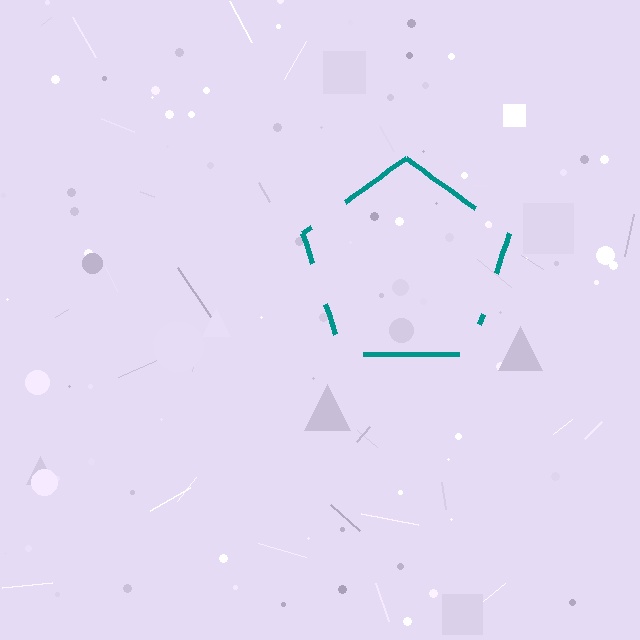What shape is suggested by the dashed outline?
The dashed outline suggests a pentagon.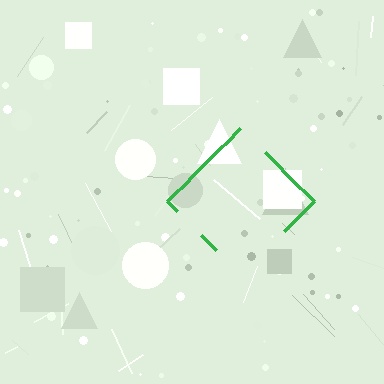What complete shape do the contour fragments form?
The contour fragments form a diamond.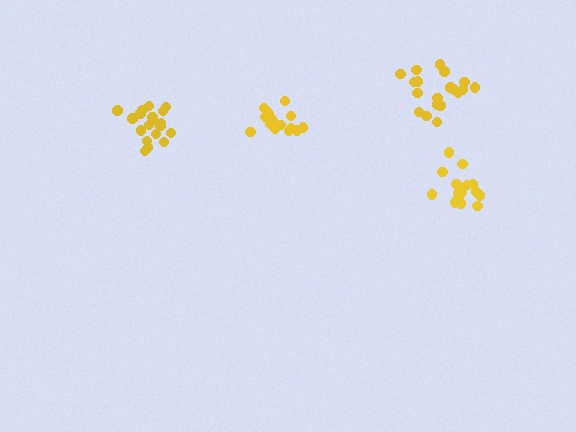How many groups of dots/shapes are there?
There are 4 groups.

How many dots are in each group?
Group 1: 19 dots, Group 2: 16 dots, Group 3: 19 dots, Group 4: 18 dots (72 total).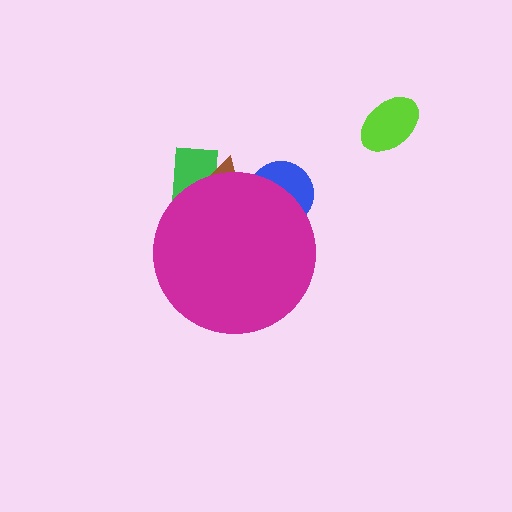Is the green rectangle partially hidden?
Yes, the green rectangle is partially hidden behind the magenta circle.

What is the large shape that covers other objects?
A magenta circle.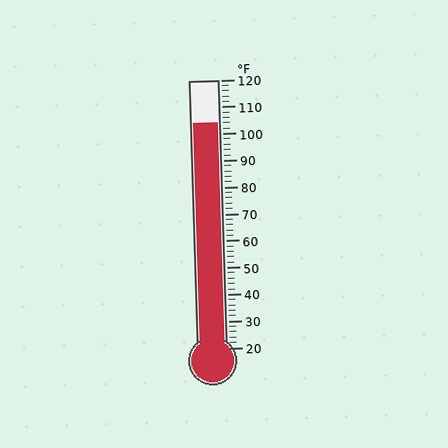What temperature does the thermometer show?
The thermometer shows approximately 104°F.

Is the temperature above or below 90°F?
The temperature is above 90°F.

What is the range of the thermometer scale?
The thermometer scale ranges from 20°F to 120°F.